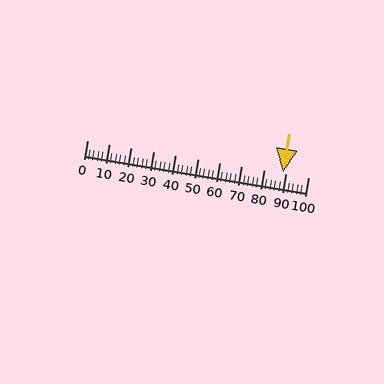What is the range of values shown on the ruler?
The ruler shows values from 0 to 100.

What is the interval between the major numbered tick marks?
The major tick marks are spaced 10 units apart.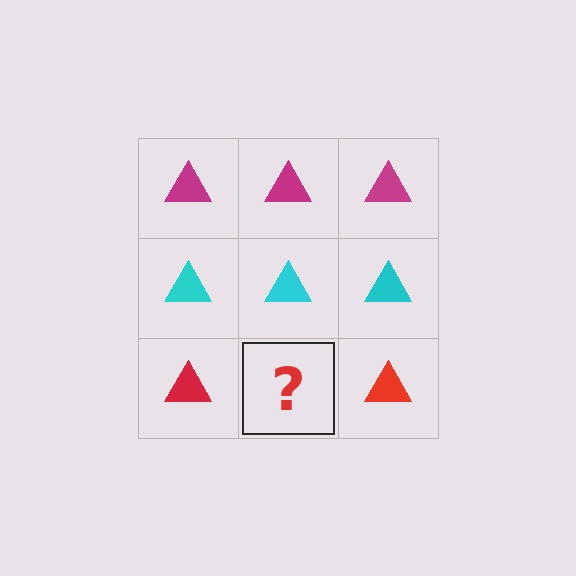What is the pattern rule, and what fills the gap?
The rule is that each row has a consistent color. The gap should be filled with a red triangle.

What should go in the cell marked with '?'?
The missing cell should contain a red triangle.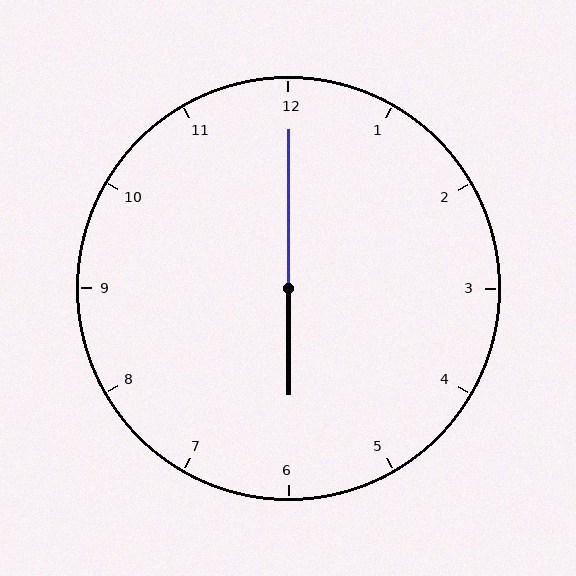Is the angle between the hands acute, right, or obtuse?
It is obtuse.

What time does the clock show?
6:00.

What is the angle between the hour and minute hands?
Approximately 180 degrees.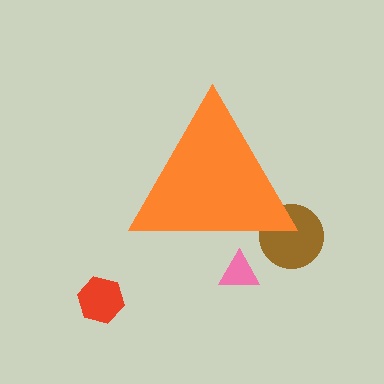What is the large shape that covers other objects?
An orange triangle.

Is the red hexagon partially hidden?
No, the red hexagon is fully visible.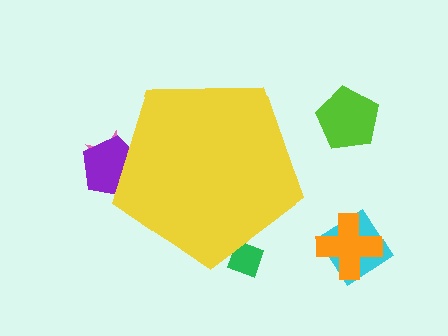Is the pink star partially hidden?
Yes, the pink star is partially hidden behind the yellow pentagon.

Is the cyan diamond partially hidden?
No, the cyan diamond is fully visible.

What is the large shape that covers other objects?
A yellow pentagon.